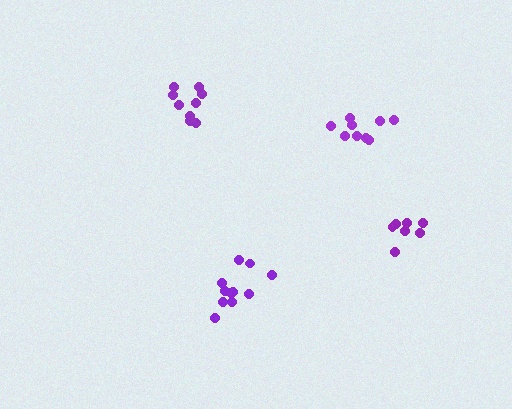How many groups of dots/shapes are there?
There are 4 groups.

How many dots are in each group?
Group 1: 11 dots, Group 2: 7 dots, Group 3: 9 dots, Group 4: 9 dots (36 total).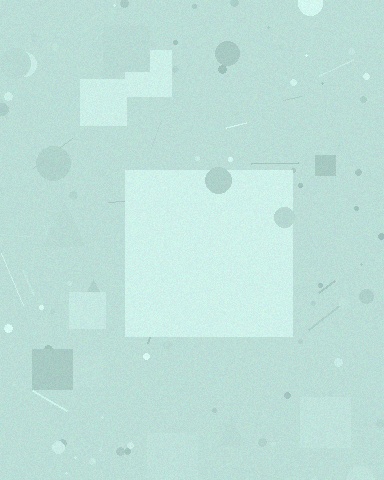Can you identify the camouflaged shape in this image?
The camouflaged shape is a square.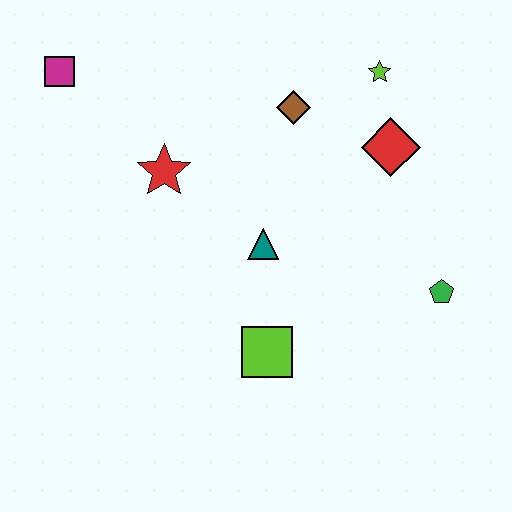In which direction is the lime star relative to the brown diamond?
The lime star is to the right of the brown diamond.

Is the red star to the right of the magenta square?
Yes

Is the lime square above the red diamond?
No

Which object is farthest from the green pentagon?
The magenta square is farthest from the green pentagon.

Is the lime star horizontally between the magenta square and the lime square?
No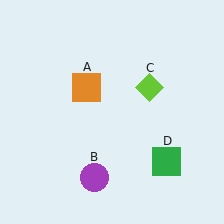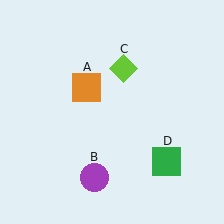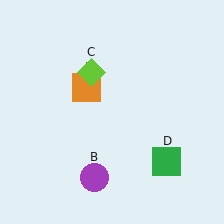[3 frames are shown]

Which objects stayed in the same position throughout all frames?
Orange square (object A) and purple circle (object B) and green square (object D) remained stationary.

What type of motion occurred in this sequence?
The lime diamond (object C) rotated counterclockwise around the center of the scene.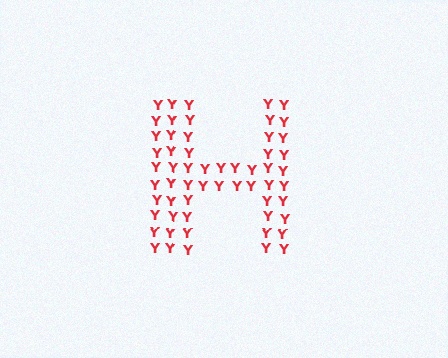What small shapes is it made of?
It is made of small letter Y's.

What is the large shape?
The large shape is the letter H.